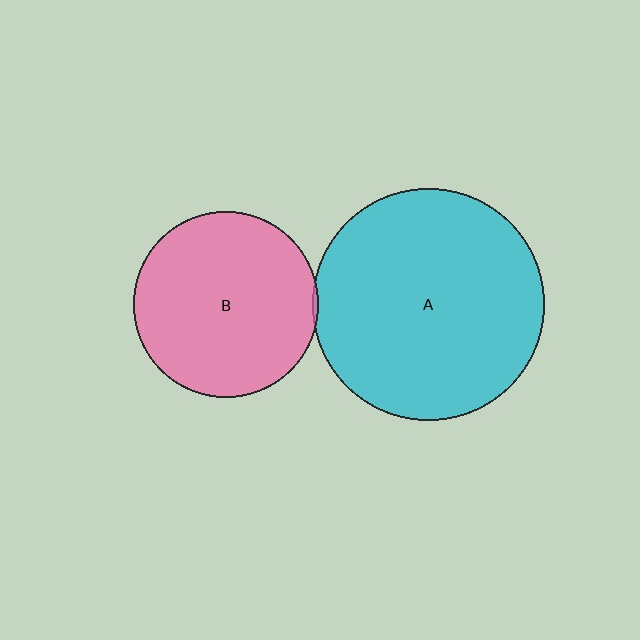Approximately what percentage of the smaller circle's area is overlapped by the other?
Approximately 5%.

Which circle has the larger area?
Circle A (cyan).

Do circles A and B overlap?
Yes.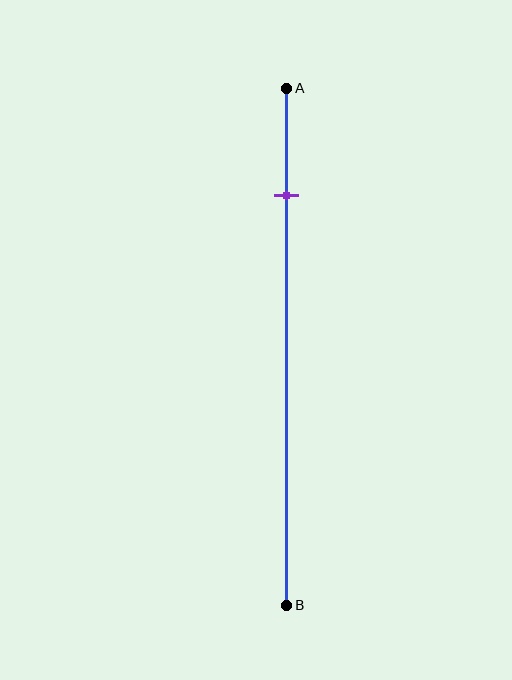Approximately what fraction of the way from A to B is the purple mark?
The purple mark is approximately 20% of the way from A to B.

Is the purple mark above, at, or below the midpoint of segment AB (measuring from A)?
The purple mark is above the midpoint of segment AB.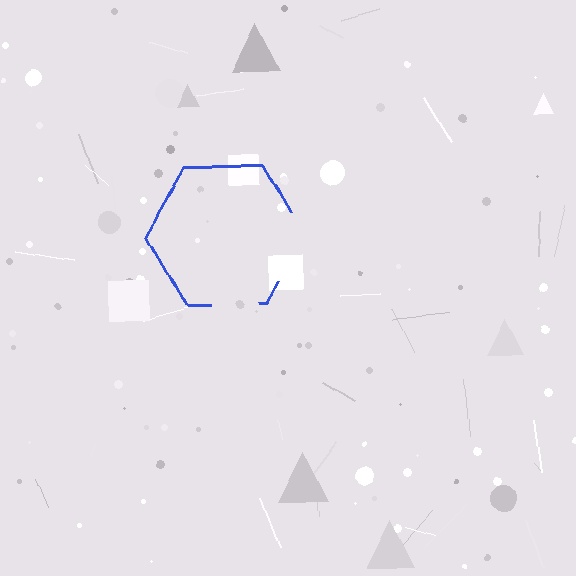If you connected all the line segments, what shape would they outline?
They would outline a hexagon.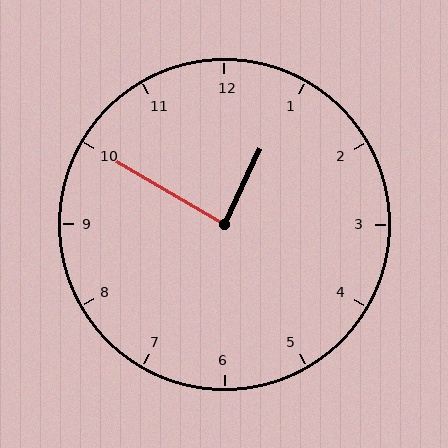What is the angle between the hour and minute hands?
Approximately 85 degrees.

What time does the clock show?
12:50.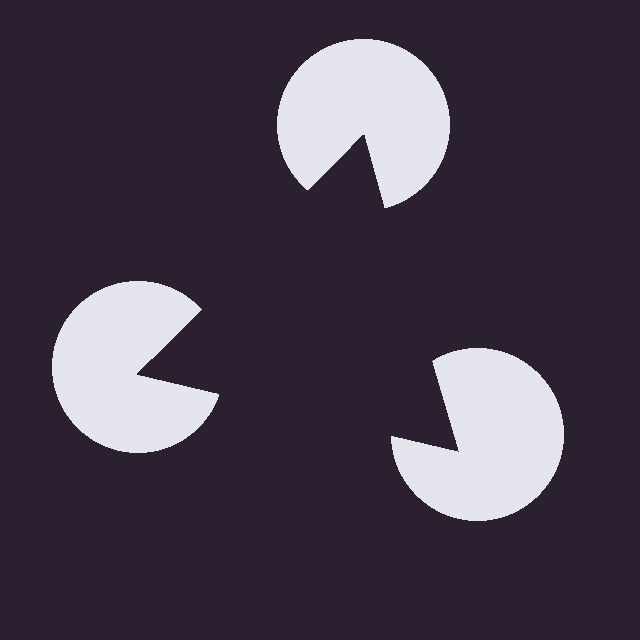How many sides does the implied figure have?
3 sides.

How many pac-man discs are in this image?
There are 3 — one at each vertex of the illusory triangle.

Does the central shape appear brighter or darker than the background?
It typically appears slightly darker than the background, even though no actual brightness change is drawn.